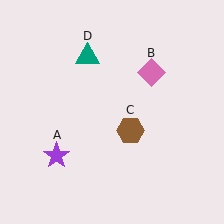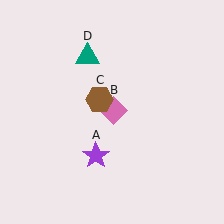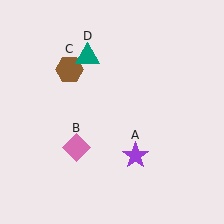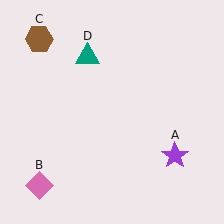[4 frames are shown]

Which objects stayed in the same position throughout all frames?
Teal triangle (object D) remained stationary.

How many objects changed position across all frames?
3 objects changed position: purple star (object A), pink diamond (object B), brown hexagon (object C).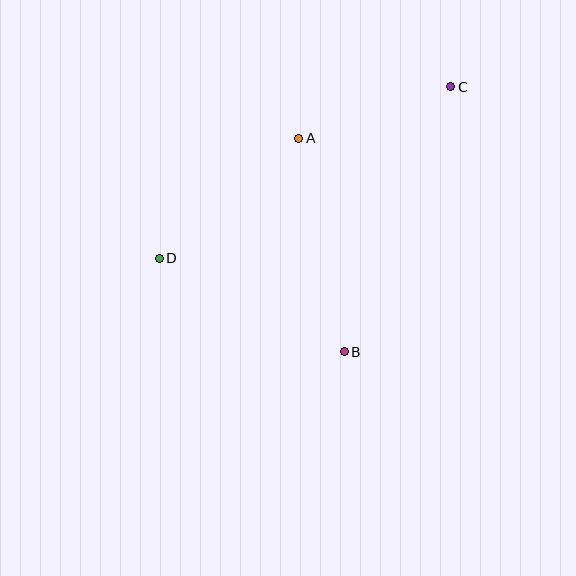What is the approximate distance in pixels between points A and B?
The distance between A and B is approximately 218 pixels.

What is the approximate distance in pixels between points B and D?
The distance between B and D is approximately 207 pixels.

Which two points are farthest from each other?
Points C and D are farthest from each other.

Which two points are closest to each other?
Points A and C are closest to each other.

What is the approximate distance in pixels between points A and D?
The distance between A and D is approximately 184 pixels.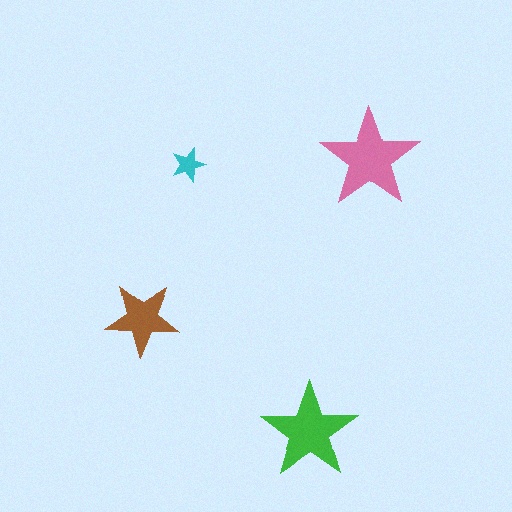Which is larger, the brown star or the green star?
The green one.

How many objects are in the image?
There are 4 objects in the image.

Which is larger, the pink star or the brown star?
The pink one.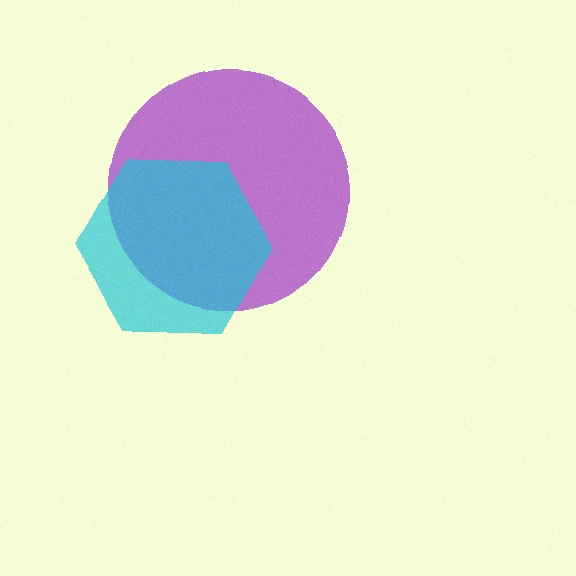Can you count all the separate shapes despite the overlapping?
Yes, there are 2 separate shapes.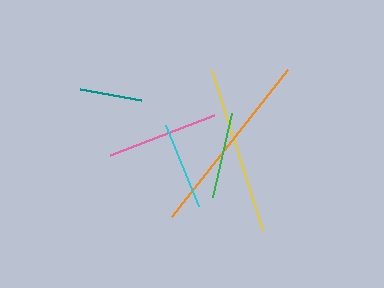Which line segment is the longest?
The orange line is the longest at approximately 188 pixels.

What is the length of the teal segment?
The teal segment is approximately 62 pixels long.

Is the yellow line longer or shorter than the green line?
The yellow line is longer than the green line.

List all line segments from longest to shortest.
From longest to shortest: orange, yellow, pink, cyan, green, teal.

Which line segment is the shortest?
The teal line is the shortest at approximately 62 pixels.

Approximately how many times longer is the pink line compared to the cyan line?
The pink line is approximately 1.3 times the length of the cyan line.